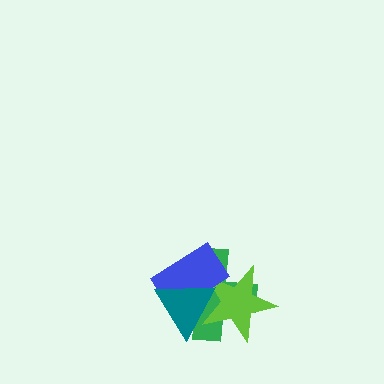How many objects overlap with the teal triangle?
3 objects overlap with the teal triangle.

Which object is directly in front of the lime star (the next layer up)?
The blue rectangle is directly in front of the lime star.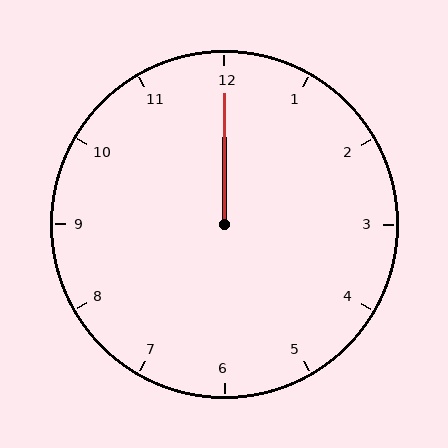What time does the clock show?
12:00.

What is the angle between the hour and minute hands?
Approximately 0 degrees.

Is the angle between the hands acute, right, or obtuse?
It is acute.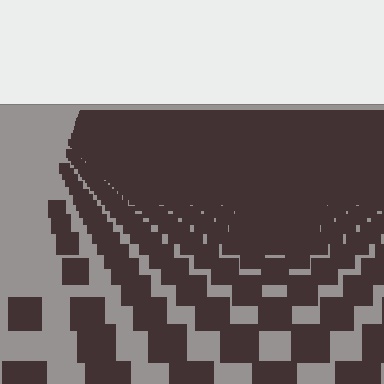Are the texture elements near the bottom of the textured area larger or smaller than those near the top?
Larger. Near the bottom, elements are closer to the viewer and appear at a bigger on-screen size.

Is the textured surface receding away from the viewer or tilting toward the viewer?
The surface is receding away from the viewer. Texture elements get smaller and denser toward the top.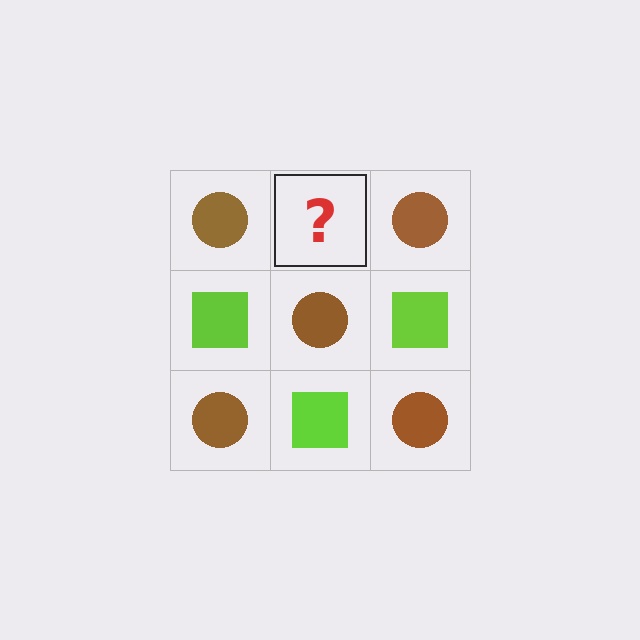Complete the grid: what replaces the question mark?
The question mark should be replaced with a lime square.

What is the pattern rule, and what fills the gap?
The rule is that it alternates brown circle and lime square in a checkerboard pattern. The gap should be filled with a lime square.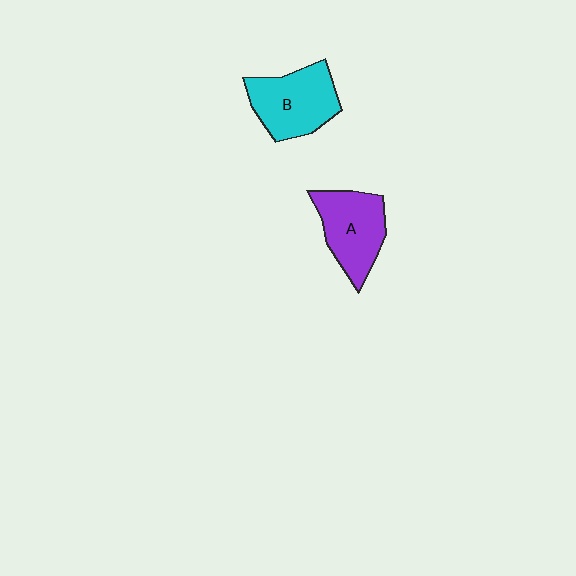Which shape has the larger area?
Shape B (cyan).